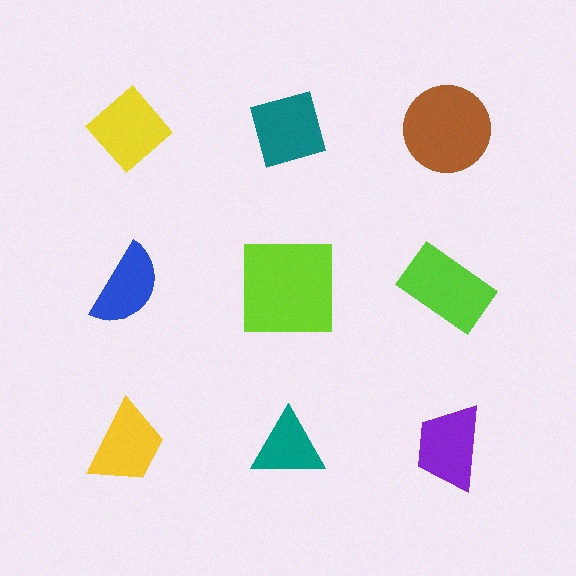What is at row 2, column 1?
A blue semicircle.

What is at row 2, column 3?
A lime rectangle.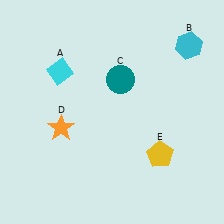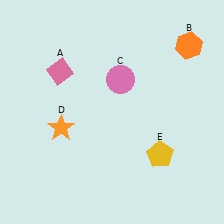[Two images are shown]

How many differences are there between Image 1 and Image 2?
There are 3 differences between the two images.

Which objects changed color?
A changed from cyan to pink. B changed from cyan to orange. C changed from teal to pink.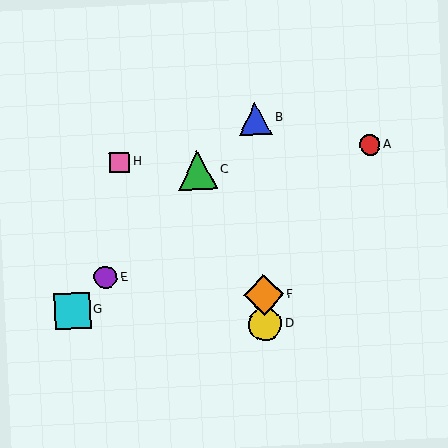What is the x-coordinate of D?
Object D is at x≈265.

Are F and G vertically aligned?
No, F is at x≈264 and G is at x≈73.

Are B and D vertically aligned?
Yes, both are at x≈255.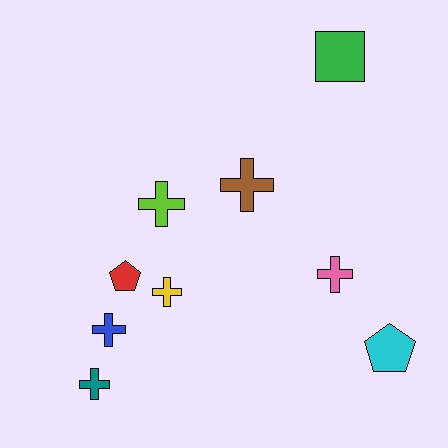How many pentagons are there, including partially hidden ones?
There are 2 pentagons.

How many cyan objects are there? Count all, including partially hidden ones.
There is 1 cyan object.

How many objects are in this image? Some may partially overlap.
There are 9 objects.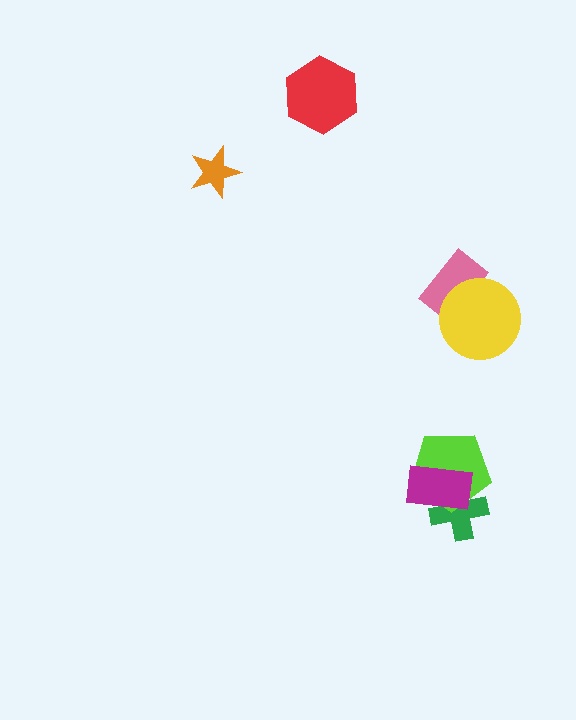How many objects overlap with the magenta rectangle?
2 objects overlap with the magenta rectangle.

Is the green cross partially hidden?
Yes, it is partially covered by another shape.